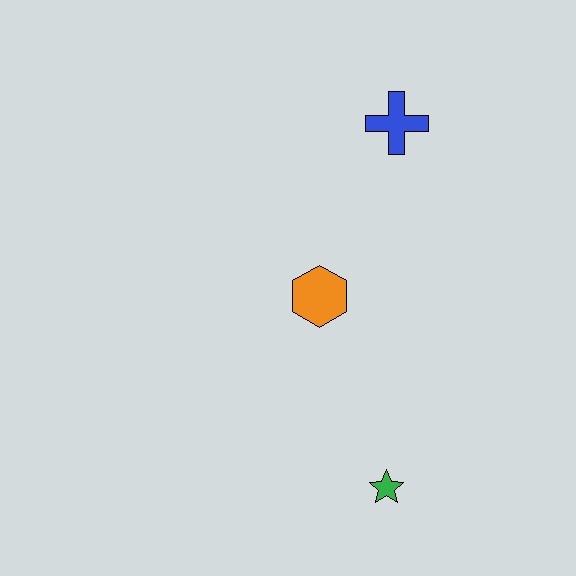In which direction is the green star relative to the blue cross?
The green star is below the blue cross.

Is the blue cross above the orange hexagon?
Yes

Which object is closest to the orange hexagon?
The blue cross is closest to the orange hexagon.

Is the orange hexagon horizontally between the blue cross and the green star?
No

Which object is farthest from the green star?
The blue cross is farthest from the green star.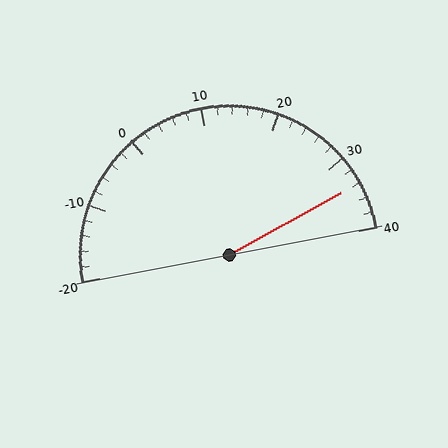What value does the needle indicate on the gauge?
The needle indicates approximately 34.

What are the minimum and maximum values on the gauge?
The gauge ranges from -20 to 40.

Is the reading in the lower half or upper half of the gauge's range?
The reading is in the upper half of the range (-20 to 40).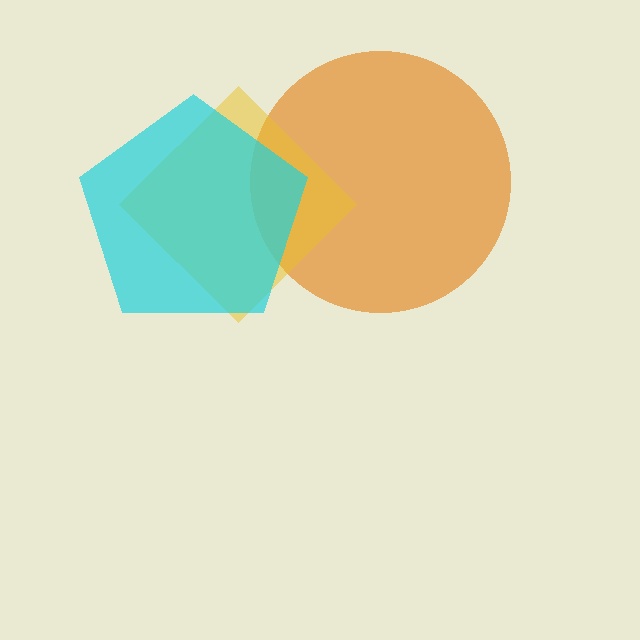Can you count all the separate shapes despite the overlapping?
Yes, there are 3 separate shapes.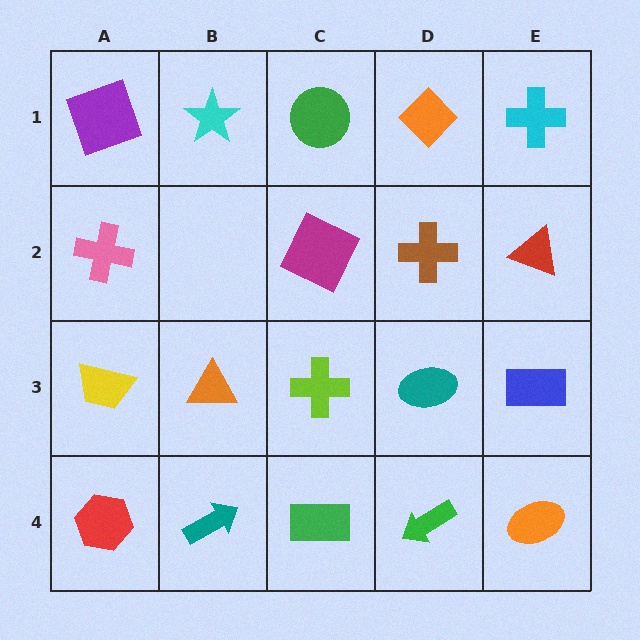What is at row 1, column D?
An orange diamond.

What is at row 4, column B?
A teal arrow.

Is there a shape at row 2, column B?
No, that cell is empty.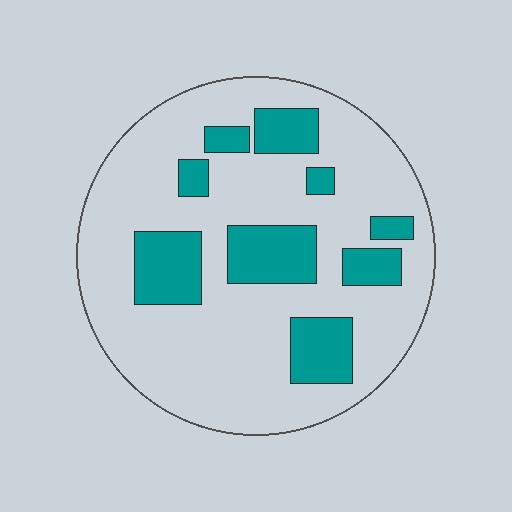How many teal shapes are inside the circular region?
9.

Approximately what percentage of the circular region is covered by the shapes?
Approximately 25%.